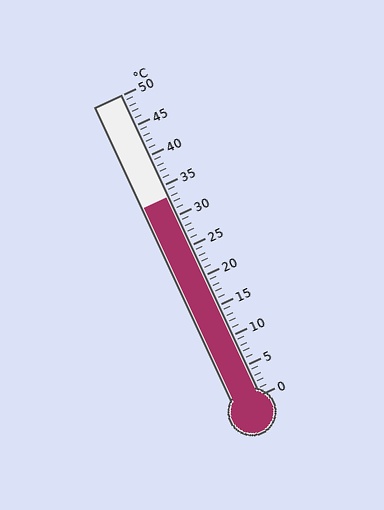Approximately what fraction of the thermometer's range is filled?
The thermometer is filled to approximately 65% of its range.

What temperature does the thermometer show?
The thermometer shows approximately 33°C.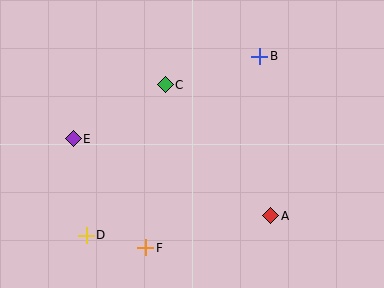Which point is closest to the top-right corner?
Point B is closest to the top-right corner.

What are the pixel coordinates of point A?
Point A is at (271, 216).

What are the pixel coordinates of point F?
Point F is at (146, 248).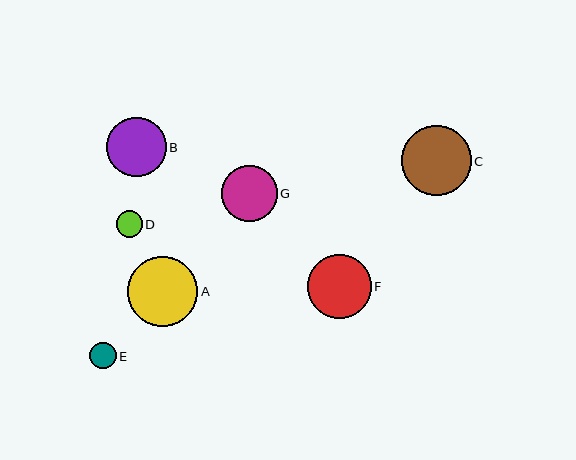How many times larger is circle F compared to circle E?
Circle F is approximately 2.4 times the size of circle E.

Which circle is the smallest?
Circle D is the smallest with a size of approximately 26 pixels.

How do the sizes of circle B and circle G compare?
Circle B and circle G are approximately the same size.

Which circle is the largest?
Circle A is the largest with a size of approximately 71 pixels.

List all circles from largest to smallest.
From largest to smallest: A, C, F, B, G, E, D.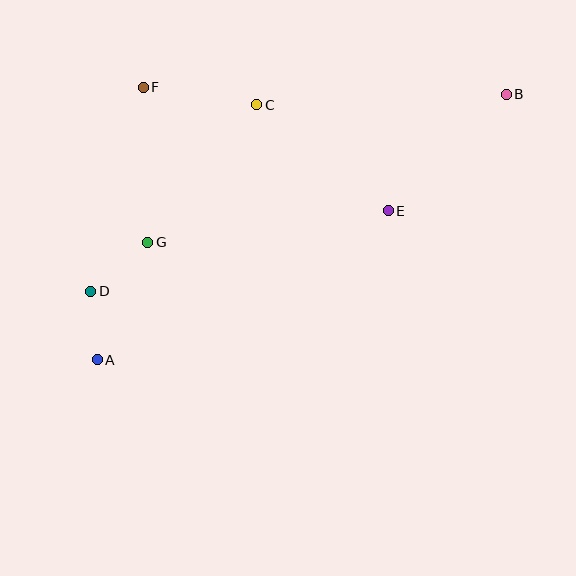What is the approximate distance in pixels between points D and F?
The distance between D and F is approximately 211 pixels.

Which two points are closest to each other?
Points A and D are closest to each other.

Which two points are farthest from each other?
Points A and B are farthest from each other.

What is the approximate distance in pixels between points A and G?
The distance between A and G is approximately 128 pixels.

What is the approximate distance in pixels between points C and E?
The distance between C and E is approximately 169 pixels.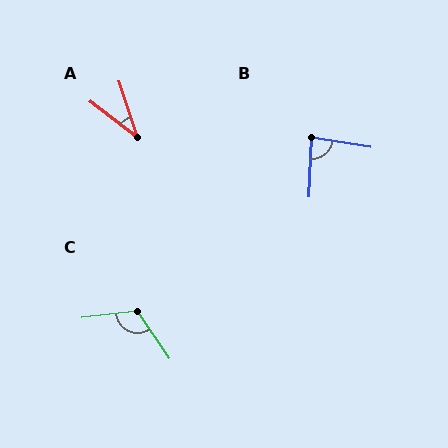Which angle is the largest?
C, at approximately 118 degrees.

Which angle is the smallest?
A, at approximately 35 degrees.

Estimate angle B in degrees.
Approximately 83 degrees.